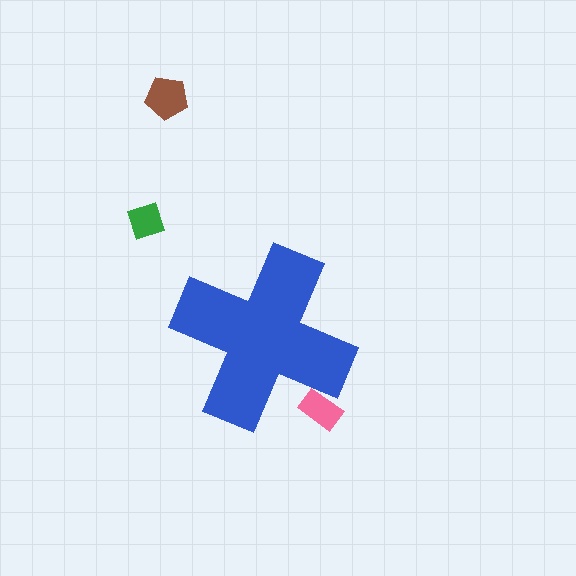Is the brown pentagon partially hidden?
No, the brown pentagon is fully visible.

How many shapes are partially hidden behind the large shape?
1 shape is partially hidden.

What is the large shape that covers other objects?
A blue cross.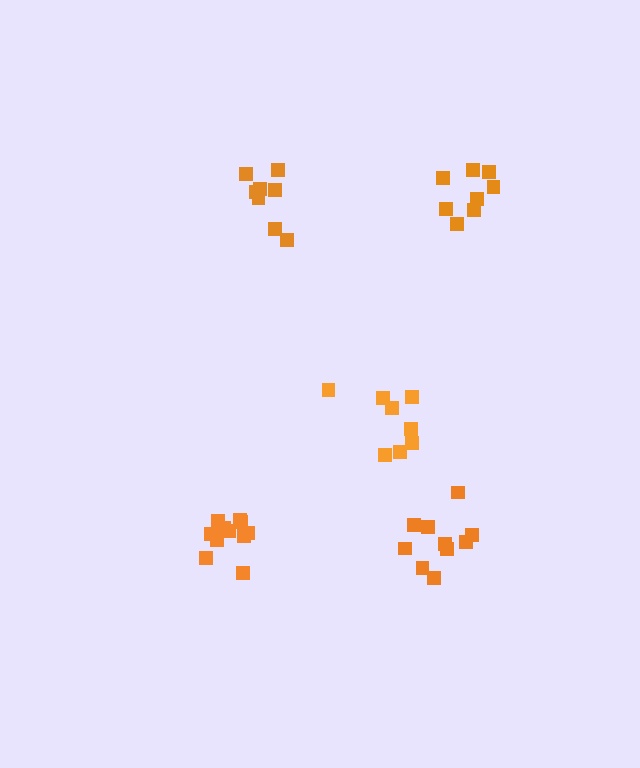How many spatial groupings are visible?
There are 5 spatial groupings.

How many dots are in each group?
Group 1: 10 dots, Group 2: 8 dots, Group 3: 8 dots, Group 4: 8 dots, Group 5: 11 dots (45 total).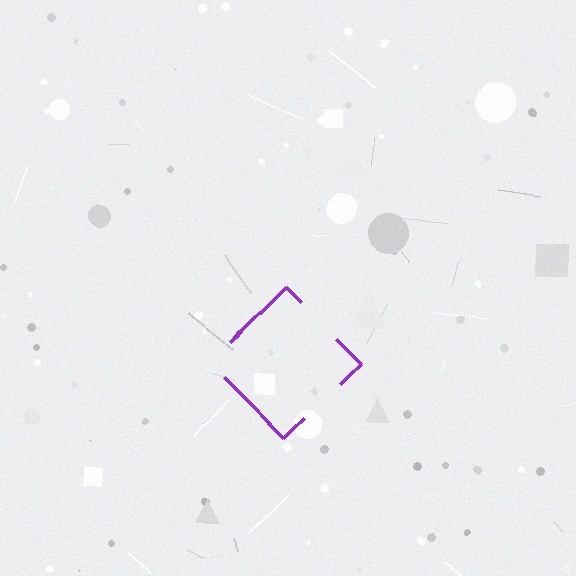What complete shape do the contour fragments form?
The contour fragments form a diamond.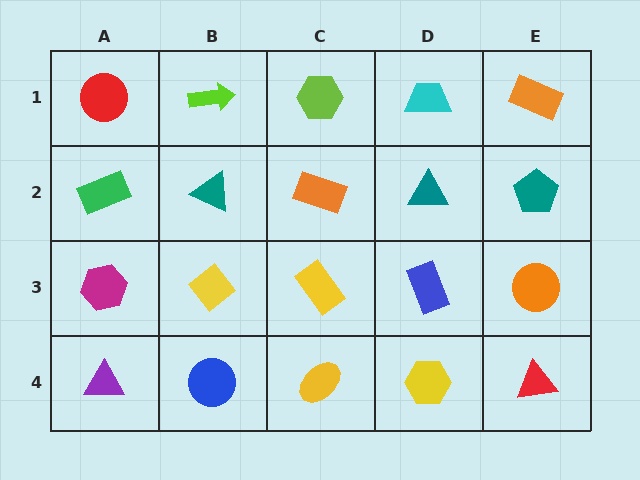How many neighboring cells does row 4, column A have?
2.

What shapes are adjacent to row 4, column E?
An orange circle (row 3, column E), a yellow hexagon (row 4, column D).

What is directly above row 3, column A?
A green rectangle.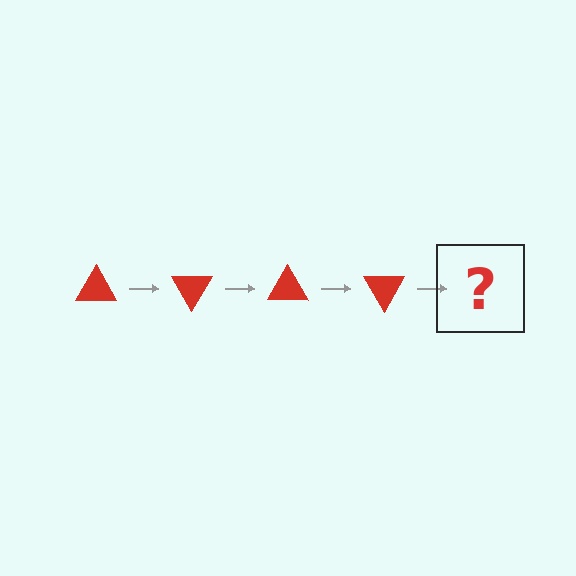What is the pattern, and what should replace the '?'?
The pattern is that the triangle rotates 60 degrees each step. The '?' should be a red triangle rotated 240 degrees.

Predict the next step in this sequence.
The next step is a red triangle rotated 240 degrees.